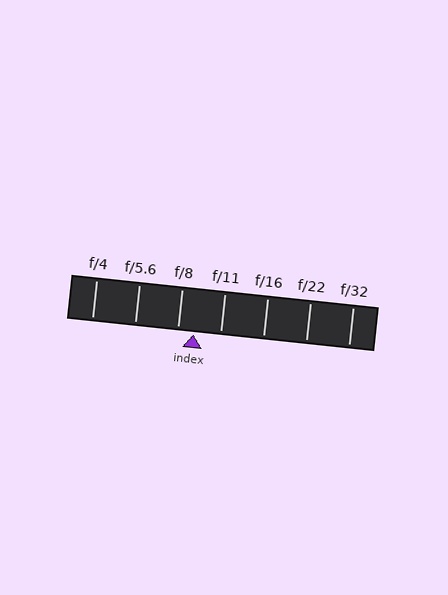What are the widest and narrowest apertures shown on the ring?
The widest aperture shown is f/4 and the narrowest is f/32.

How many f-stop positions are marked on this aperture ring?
There are 7 f-stop positions marked.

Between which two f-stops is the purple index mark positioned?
The index mark is between f/8 and f/11.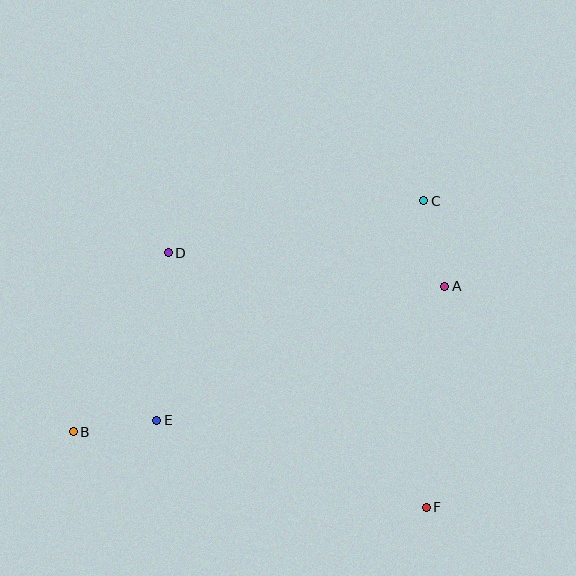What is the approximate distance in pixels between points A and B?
The distance between A and B is approximately 399 pixels.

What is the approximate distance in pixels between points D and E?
The distance between D and E is approximately 168 pixels.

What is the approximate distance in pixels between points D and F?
The distance between D and F is approximately 362 pixels.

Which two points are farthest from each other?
Points B and C are farthest from each other.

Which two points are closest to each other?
Points B and E are closest to each other.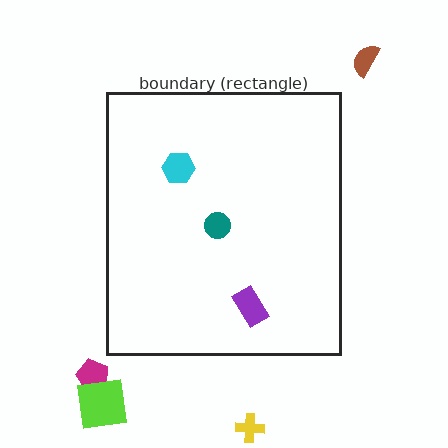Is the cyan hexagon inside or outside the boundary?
Inside.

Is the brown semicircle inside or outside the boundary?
Outside.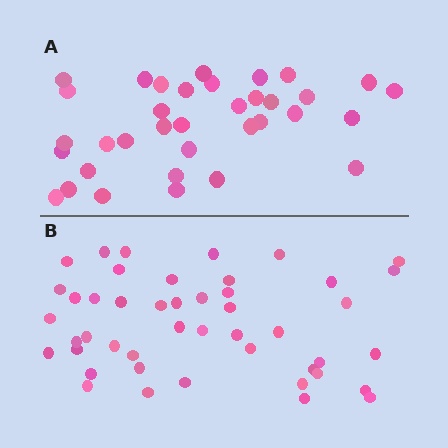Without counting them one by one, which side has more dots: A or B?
Region B (the bottom region) has more dots.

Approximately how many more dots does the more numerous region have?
Region B has roughly 12 or so more dots than region A.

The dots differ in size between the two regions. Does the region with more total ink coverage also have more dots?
No. Region A has more total ink coverage because its dots are larger, but region B actually contains more individual dots. Total area can be misleading — the number of items is what matters here.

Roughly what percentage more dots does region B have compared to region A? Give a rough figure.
About 30% more.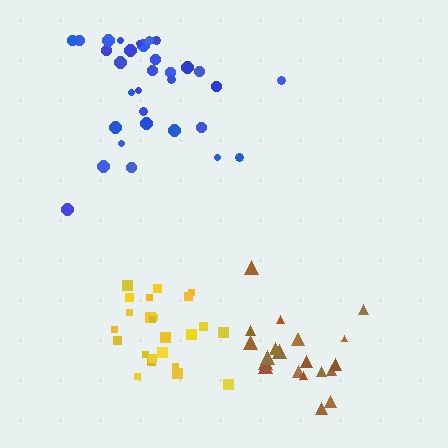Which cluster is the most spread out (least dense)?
Blue.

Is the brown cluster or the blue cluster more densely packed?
Brown.